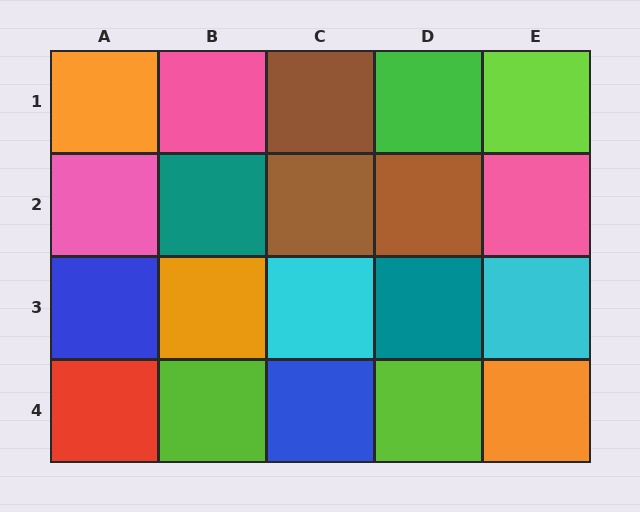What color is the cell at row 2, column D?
Brown.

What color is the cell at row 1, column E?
Lime.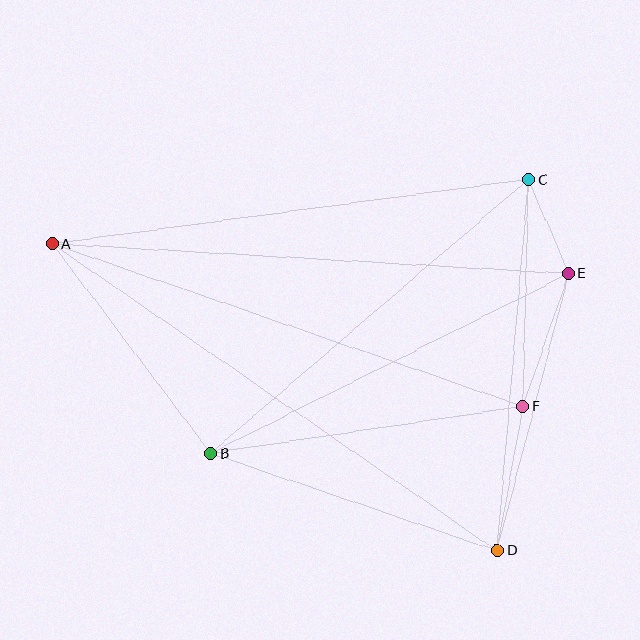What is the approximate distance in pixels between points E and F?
The distance between E and F is approximately 140 pixels.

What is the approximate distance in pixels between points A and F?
The distance between A and F is approximately 498 pixels.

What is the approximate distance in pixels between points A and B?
The distance between A and B is approximately 263 pixels.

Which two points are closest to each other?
Points C and E are closest to each other.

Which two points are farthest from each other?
Points A and D are farthest from each other.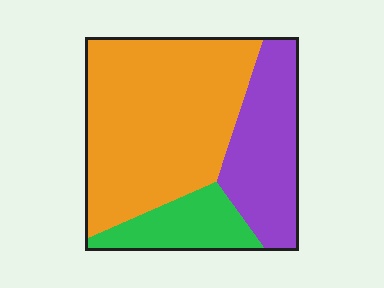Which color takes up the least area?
Green, at roughly 15%.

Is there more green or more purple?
Purple.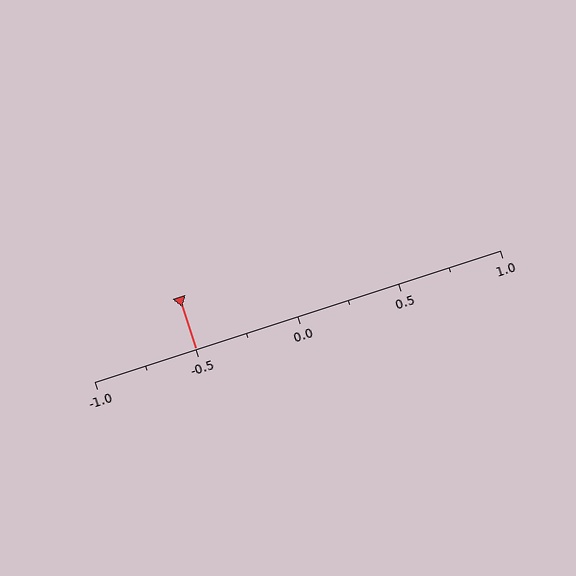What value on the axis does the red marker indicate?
The marker indicates approximately -0.5.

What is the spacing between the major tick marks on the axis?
The major ticks are spaced 0.5 apart.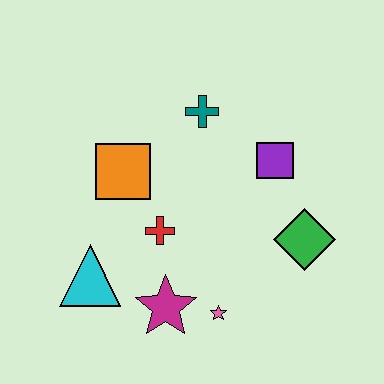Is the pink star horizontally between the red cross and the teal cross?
No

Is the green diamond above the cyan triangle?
Yes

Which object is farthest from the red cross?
The green diamond is farthest from the red cross.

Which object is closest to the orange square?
The red cross is closest to the orange square.